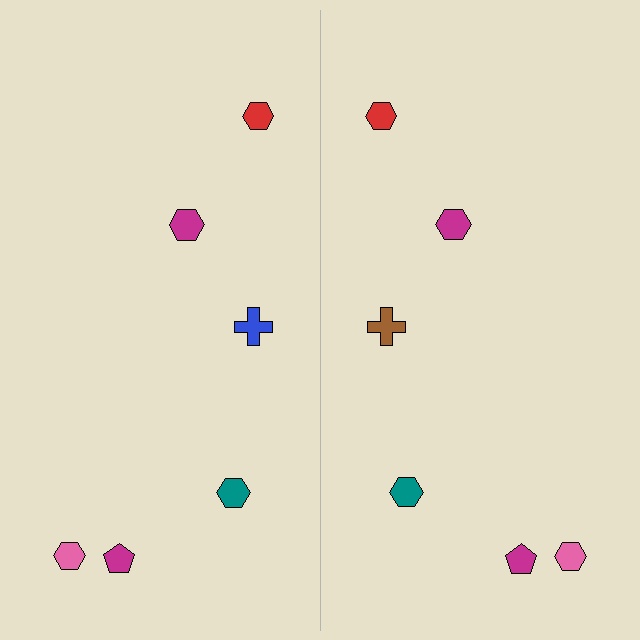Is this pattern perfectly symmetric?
No, the pattern is not perfectly symmetric. The brown cross on the right side breaks the symmetry — its mirror counterpart is blue.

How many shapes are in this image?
There are 12 shapes in this image.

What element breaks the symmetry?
The brown cross on the right side breaks the symmetry — its mirror counterpart is blue.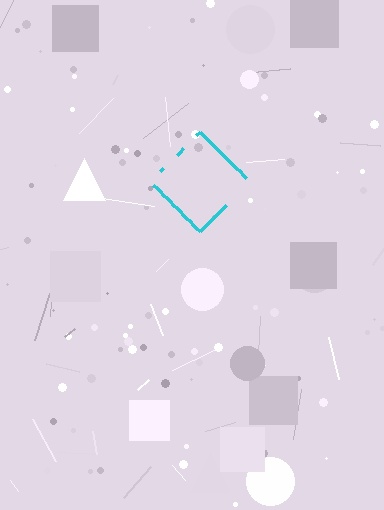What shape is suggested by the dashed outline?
The dashed outline suggests a diamond.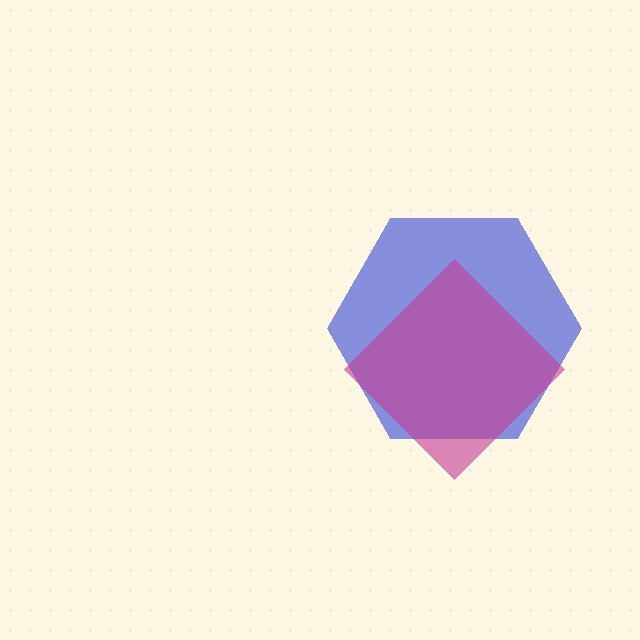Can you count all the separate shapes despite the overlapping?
Yes, there are 2 separate shapes.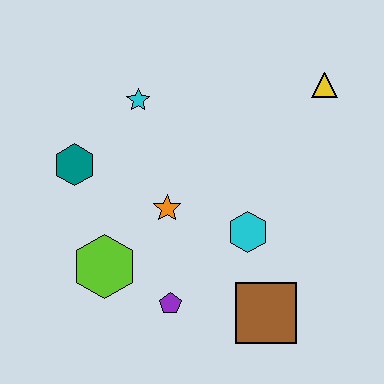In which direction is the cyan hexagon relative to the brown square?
The cyan hexagon is above the brown square.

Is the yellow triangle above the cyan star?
Yes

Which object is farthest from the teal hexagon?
The yellow triangle is farthest from the teal hexagon.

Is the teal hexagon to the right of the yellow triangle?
No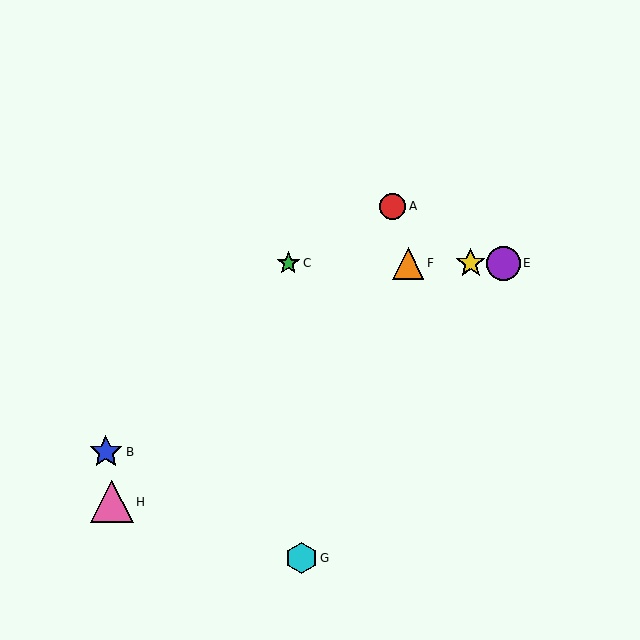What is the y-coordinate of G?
Object G is at y≈558.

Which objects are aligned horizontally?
Objects C, D, E, F are aligned horizontally.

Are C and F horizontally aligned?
Yes, both are at y≈263.